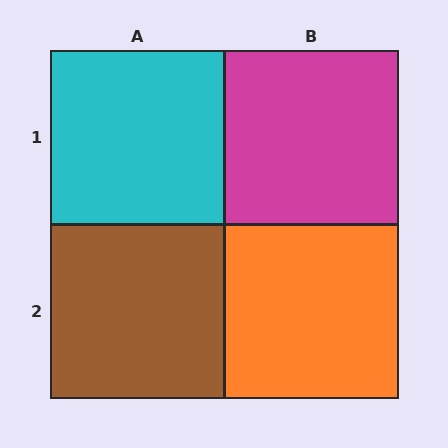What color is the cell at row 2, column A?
Brown.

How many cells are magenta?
1 cell is magenta.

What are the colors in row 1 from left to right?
Cyan, magenta.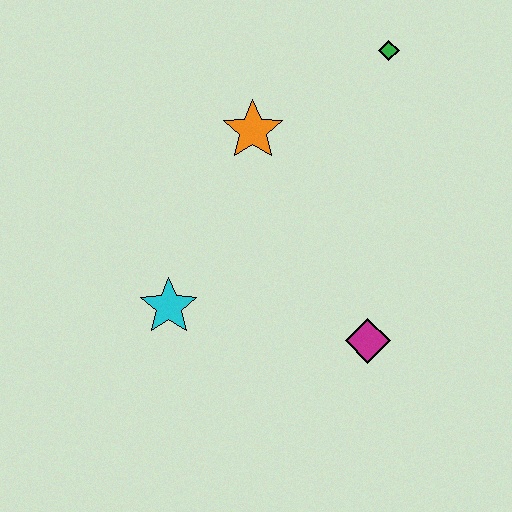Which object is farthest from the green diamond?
The cyan star is farthest from the green diamond.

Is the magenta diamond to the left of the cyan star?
No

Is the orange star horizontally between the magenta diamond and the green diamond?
No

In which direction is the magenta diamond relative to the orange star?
The magenta diamond is below the orange star.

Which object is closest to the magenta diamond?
The cyan star is closest to the magenta diamond.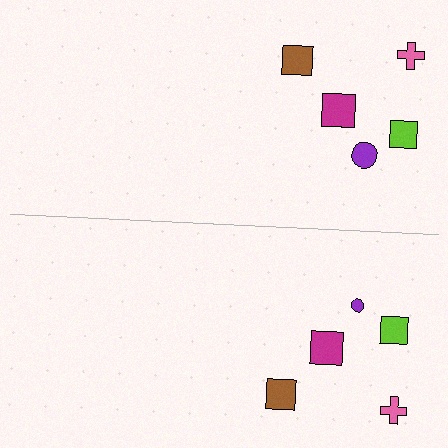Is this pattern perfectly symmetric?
No, the pattern is not perfectly symmetric. The purple circle on the bottom side has a different size than its mirror counterpart.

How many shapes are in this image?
There are 10 shapes in this image.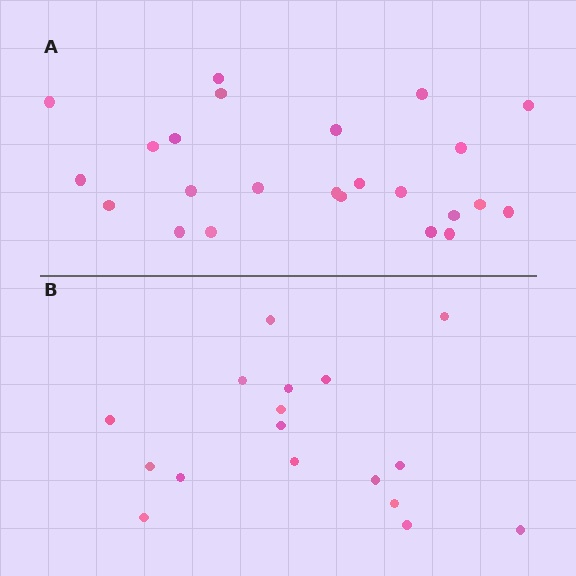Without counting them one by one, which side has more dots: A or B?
Region A (the top region) has more dots.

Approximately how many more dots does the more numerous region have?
Region A has roughly 8 or so more dots than region B.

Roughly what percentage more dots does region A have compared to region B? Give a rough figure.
About 40% more.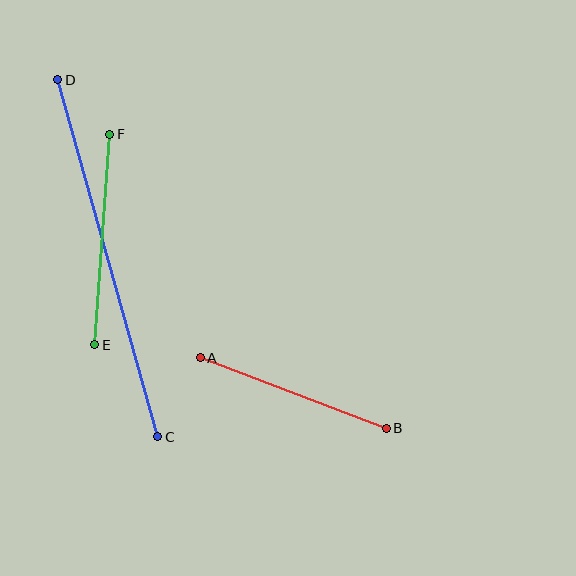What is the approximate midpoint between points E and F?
The midpoint is at approximately (102, 240) pixels.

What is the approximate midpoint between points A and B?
The midpoint is at approximately (293, 393) pixels.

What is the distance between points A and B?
The distance is approximately 199 pixels.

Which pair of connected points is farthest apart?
Points C and D are farthest apart.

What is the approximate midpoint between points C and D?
The midpoint is at approximately (108, 258) pixels.